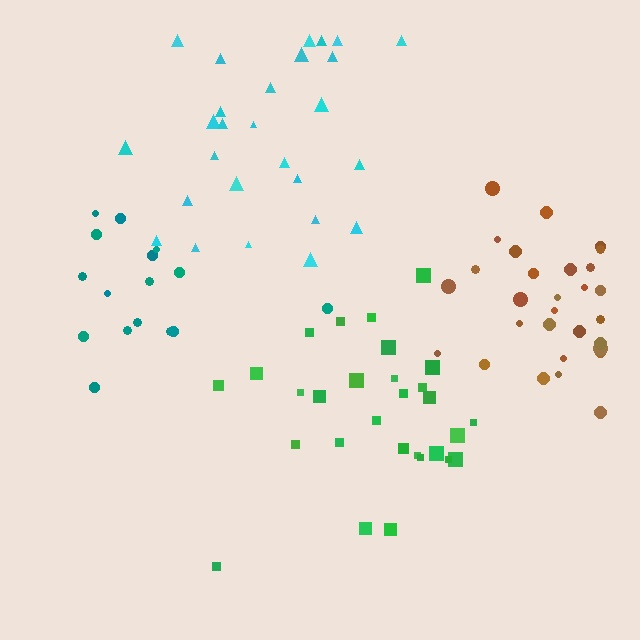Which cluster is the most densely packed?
Brown.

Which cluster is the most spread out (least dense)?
Teal.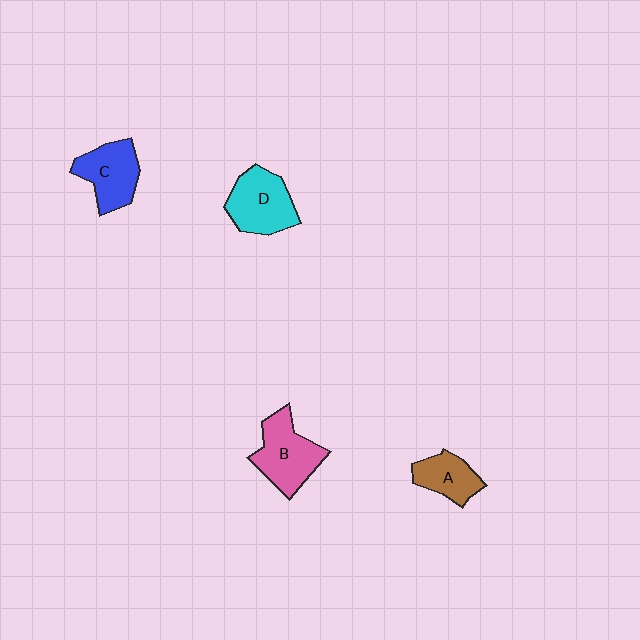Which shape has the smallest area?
Shape A (brown).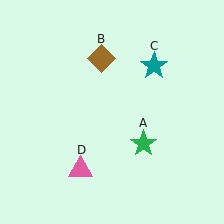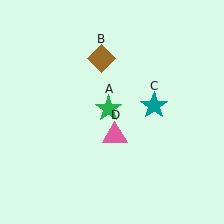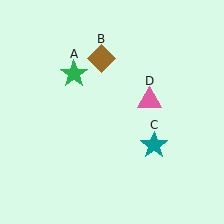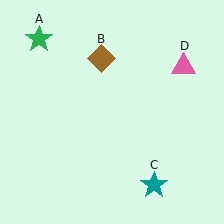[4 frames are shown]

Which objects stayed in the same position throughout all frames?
Brown diamond (object B) remained stationary.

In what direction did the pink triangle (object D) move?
The pink triangle (object D) moved up and to the right.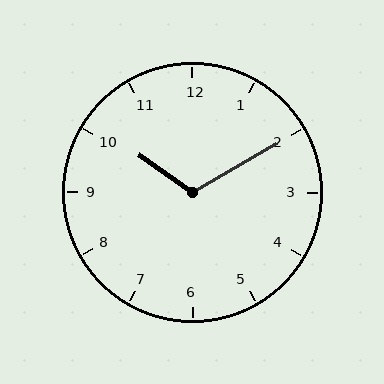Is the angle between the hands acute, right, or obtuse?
It is obtuse.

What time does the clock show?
10:10.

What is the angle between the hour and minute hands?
Approximately 115 degrees.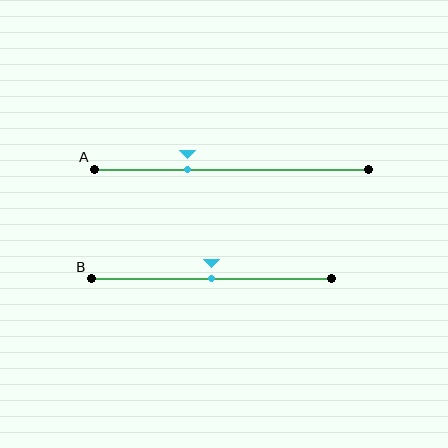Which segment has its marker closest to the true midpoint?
Segment B has its marker closest to the true midpoint.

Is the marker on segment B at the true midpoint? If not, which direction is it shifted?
Yes, the marker on segment B is at the true midpoint.